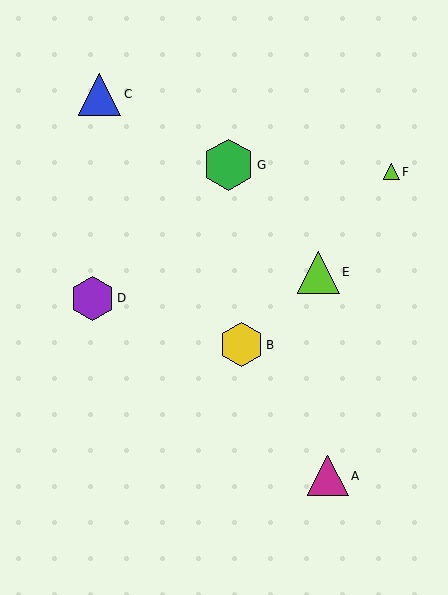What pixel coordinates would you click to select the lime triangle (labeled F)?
Click at (391, 172) to select the lime triangle F.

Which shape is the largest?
The green hexagon (labeled G) is the largest.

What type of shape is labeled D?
Shape D is a purple hexagon.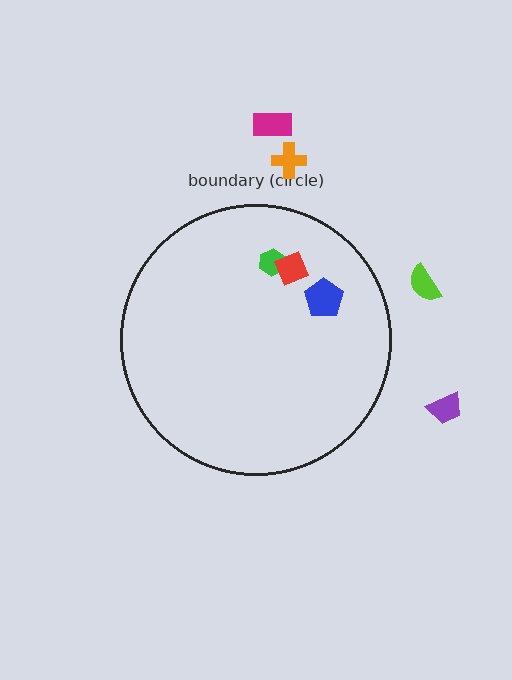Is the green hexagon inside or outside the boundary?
Inside.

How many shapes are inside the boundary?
3 inside, 4 outside.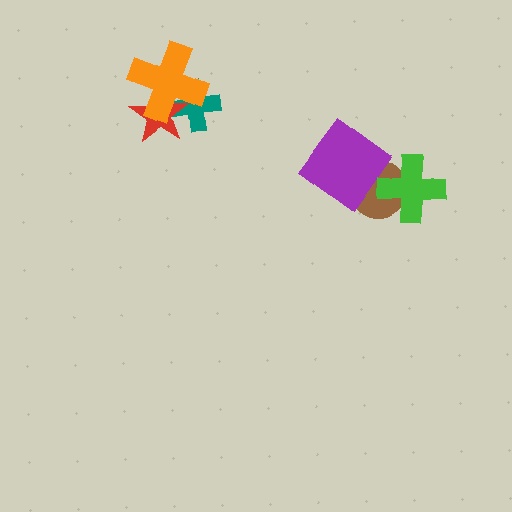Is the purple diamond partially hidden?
Yes, it is partially covered by another shape.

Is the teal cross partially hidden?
Yes, it is partially covered by another shape.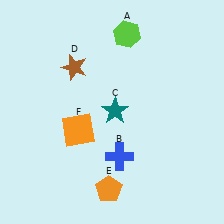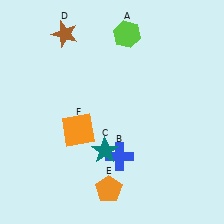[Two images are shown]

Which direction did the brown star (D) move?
The brown star (D) moved up.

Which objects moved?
The objects that moved are: the teal star (C), the brown star (D).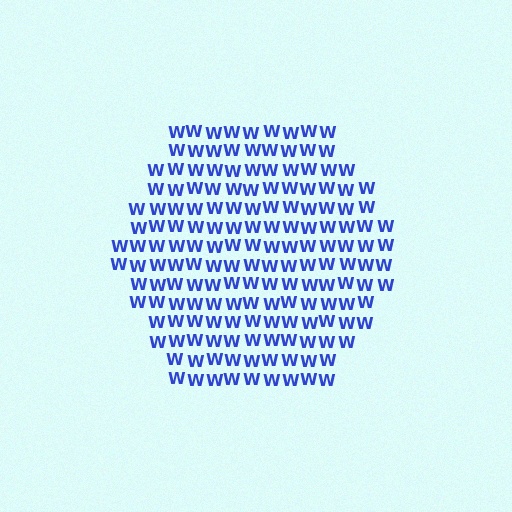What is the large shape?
The large shape is a hexagon.